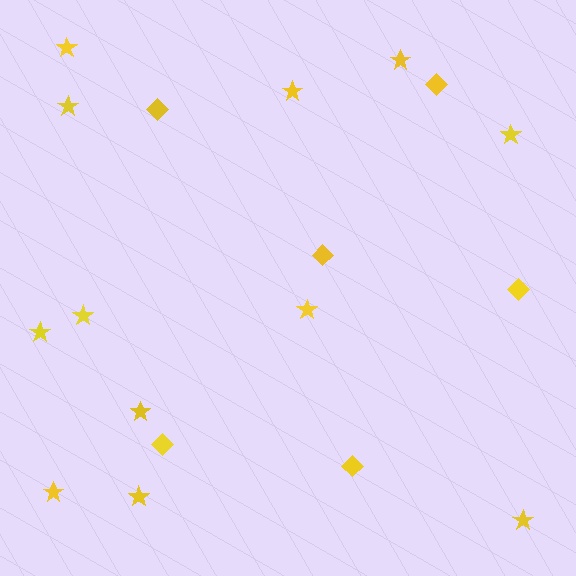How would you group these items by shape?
There are 2 groups: one group of stars (12) and one group of diamonds (6).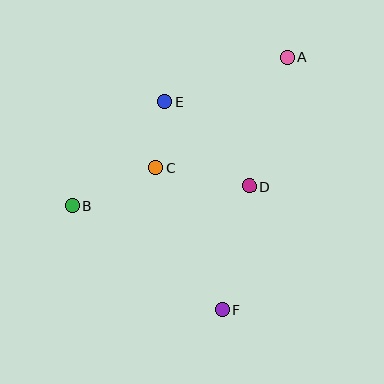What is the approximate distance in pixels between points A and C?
The distance between A and C is approximately 172 pixels.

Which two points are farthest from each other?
Points A and B are farthest from each other.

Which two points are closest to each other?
Points C and E are closest to each other.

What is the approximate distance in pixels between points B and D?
The distance between B and D is approximately 178 pixels.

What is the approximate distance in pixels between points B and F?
The distance between B and F is approximately 183 pixels.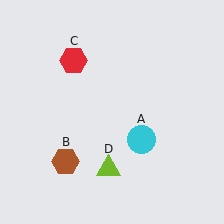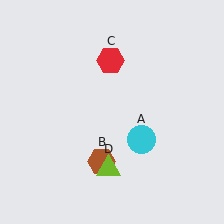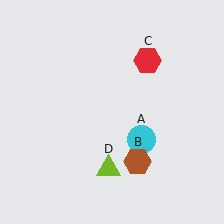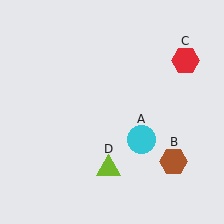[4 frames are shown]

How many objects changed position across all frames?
2 objects changed position: brown hexagon (object B), red hexagon (object C).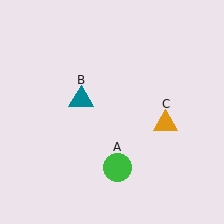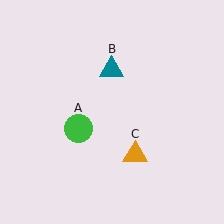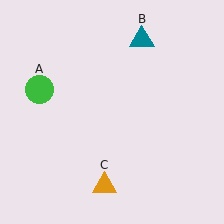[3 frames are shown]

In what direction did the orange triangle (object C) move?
The orange triangle (object C) moved down and to the left.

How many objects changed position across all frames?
3 objects changed position: green circle (object A), teal triangle (object B), orange triangle (object C).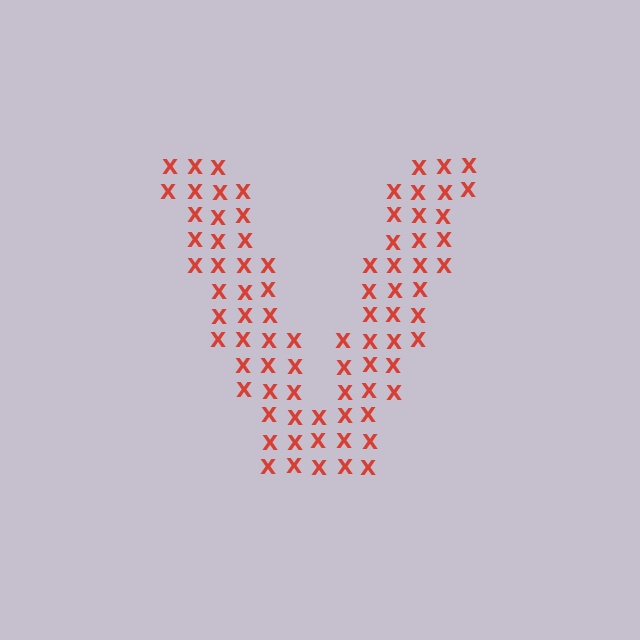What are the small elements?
The small elements are letter X's.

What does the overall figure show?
The overall figure shows the letter V.